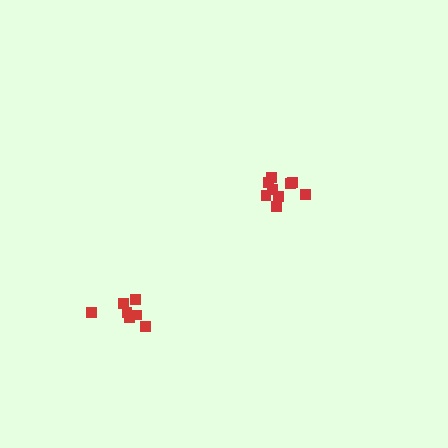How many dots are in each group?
Group 1: 9 dots, Group 2: 7 dots (16 total).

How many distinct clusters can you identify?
There are 2 distinct clusters.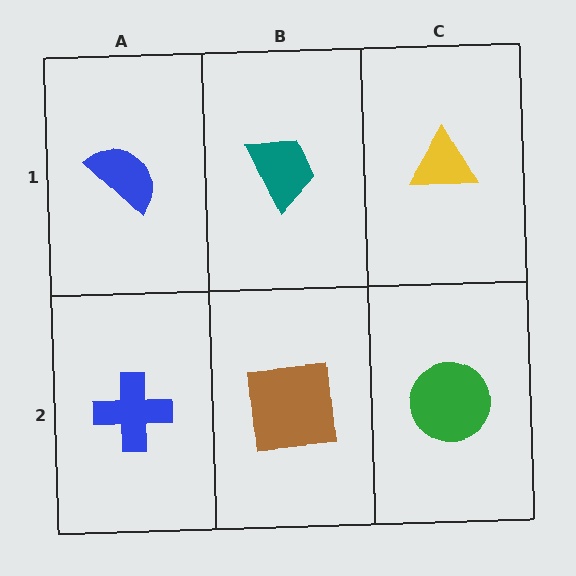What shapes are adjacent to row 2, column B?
A teal trapezoid (row 1, column B), a blue cross (row 2, column A), a green circle (row 2, column C).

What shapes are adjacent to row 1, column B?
A brown square (row 2, column B), a blue semicircle (row 1, column A), a yellow triangle (row 1, column C).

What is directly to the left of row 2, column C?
A brown square.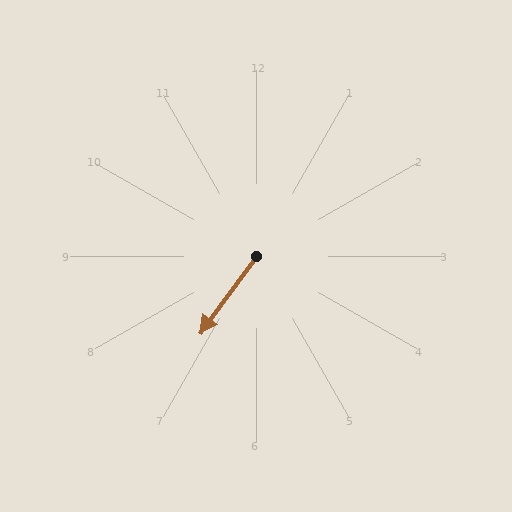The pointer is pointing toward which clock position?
Roughly 7 o'clock.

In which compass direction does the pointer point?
Southwest.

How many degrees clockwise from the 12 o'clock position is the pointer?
Approximately 216 degrees.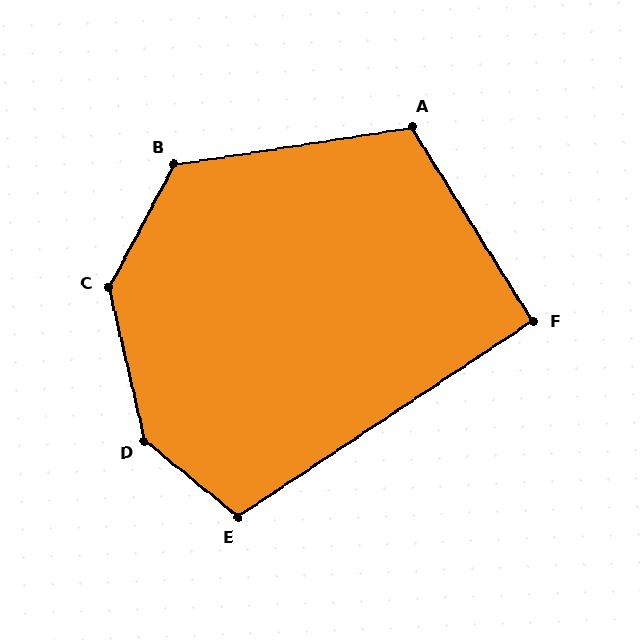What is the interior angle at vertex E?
Approximately 108 degrees (obtuse).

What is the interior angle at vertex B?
Approximately 127 degrees (obtuse).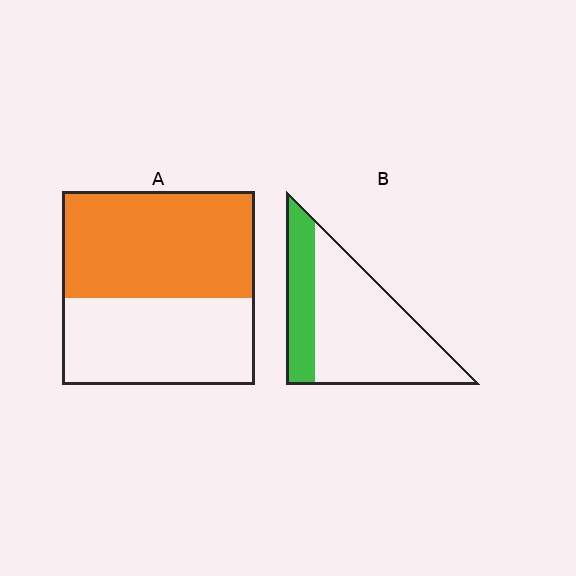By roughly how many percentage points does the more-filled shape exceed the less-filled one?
By roughly 30 percentage points (A over B).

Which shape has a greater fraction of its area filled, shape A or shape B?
Shape A.